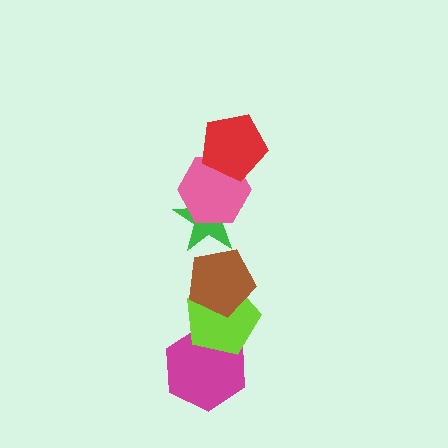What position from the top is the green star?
The green star is 3rd from the top.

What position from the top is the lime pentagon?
The lime pentagon is 5th from the top.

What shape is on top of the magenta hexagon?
The lime pentagon is on top of the magenta hexagon.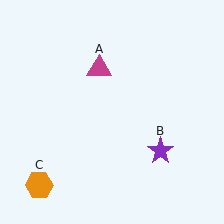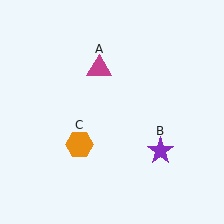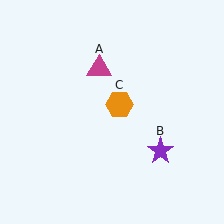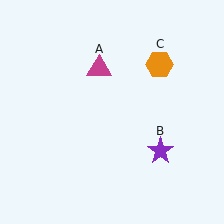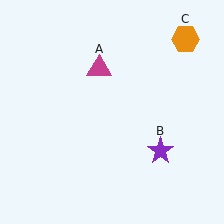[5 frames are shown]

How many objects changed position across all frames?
1 object changed position: orange hexagon (object C).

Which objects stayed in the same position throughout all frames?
Magenta triangle (object A) and purple star (object B) remained stationary.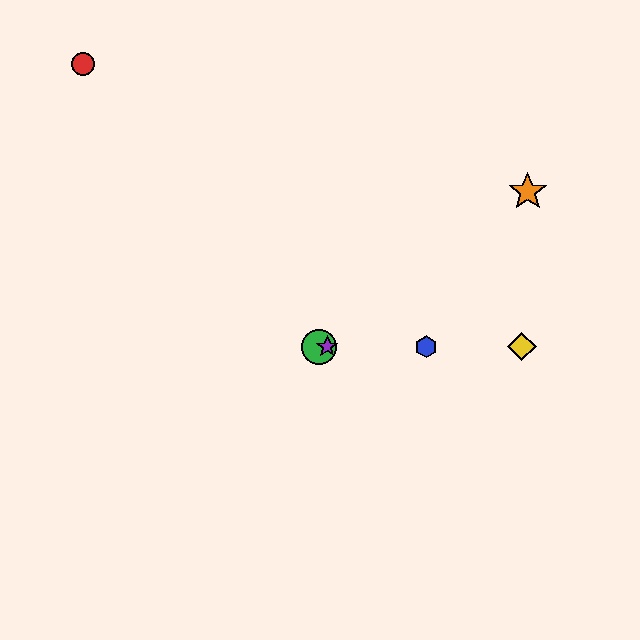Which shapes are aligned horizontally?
The blue hexagon, the green circle, the yellow diamond, the purple star are aligned horizontally.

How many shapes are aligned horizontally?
4 shapes (the blue hexagon, the green circle, the yellow diamond, the purple star) are aligned horizontally.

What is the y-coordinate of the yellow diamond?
The yellow diamond is at y≈347.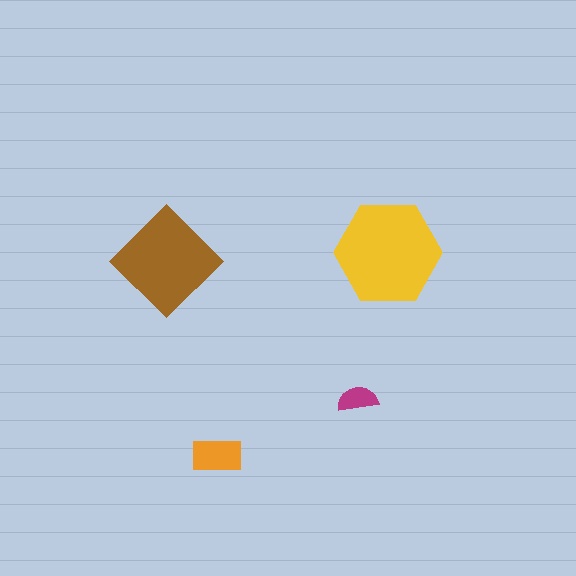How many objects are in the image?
There are 4 objects in the image.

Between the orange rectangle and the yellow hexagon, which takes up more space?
The yellow hexagon.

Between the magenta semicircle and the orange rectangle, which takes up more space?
The orange rectangle.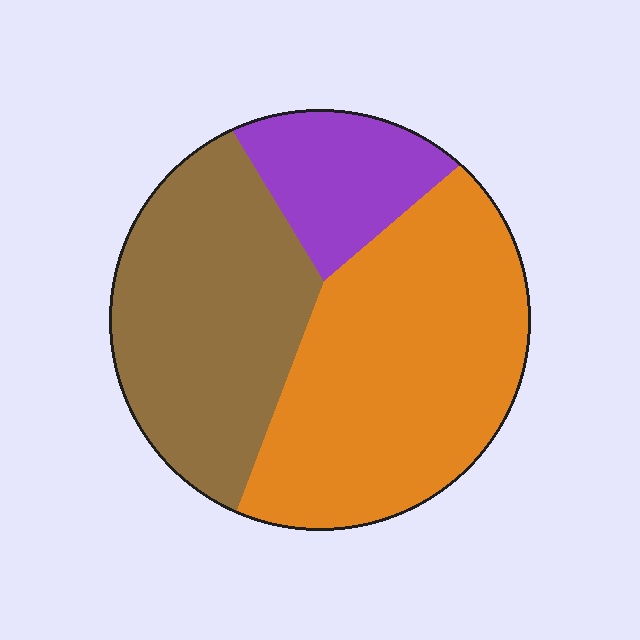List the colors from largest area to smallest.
From largest to smallest: orange, brown, purple.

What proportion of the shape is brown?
Brown covers 37% of the shape.